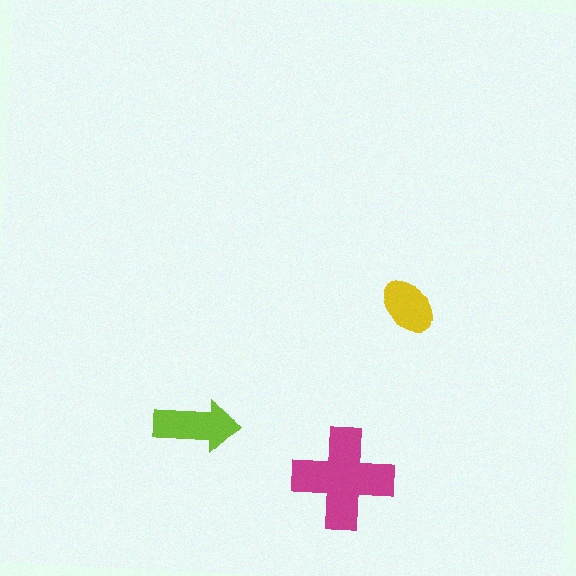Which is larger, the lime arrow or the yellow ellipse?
The lime arrow.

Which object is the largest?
The magenta cross.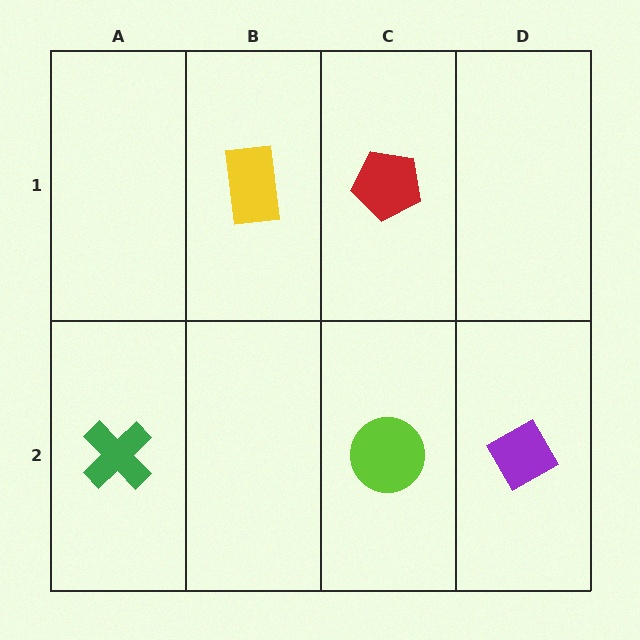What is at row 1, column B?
A yellow rectangle.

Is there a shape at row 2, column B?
No, that cell is empty.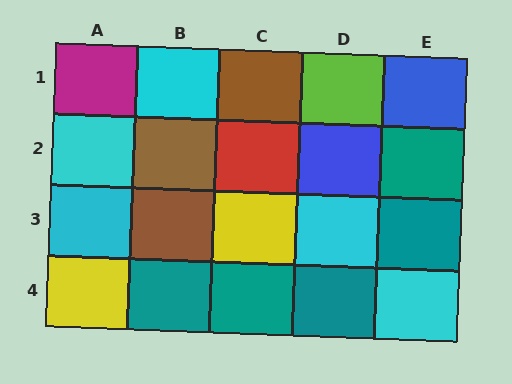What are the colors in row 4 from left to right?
Yellow, teal, teal, teal, cyan.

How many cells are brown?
3 cells are brown.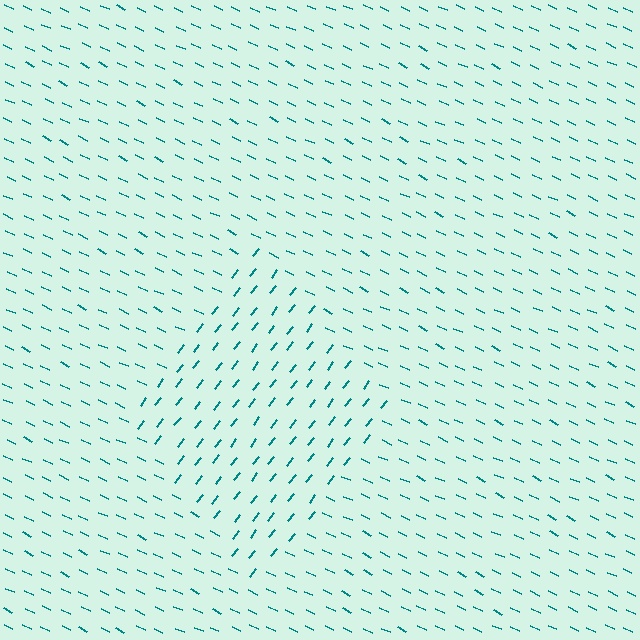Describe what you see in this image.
The image is filled with small teal line segments. A diamond region in the image has lines oriented differently from the surrounding lines, creating a visible texture boundary.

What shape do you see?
I see a diamond.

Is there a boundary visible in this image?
Yes, there is a texture boundary formed by a change in line orientation.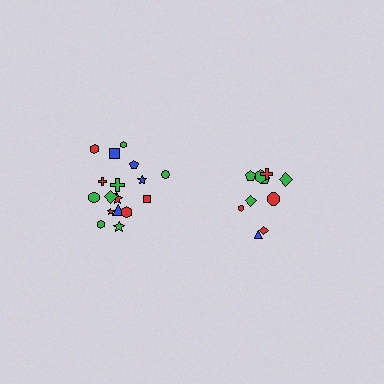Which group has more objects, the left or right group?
The left group.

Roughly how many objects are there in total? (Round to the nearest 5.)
Roughly 30 objects in total.